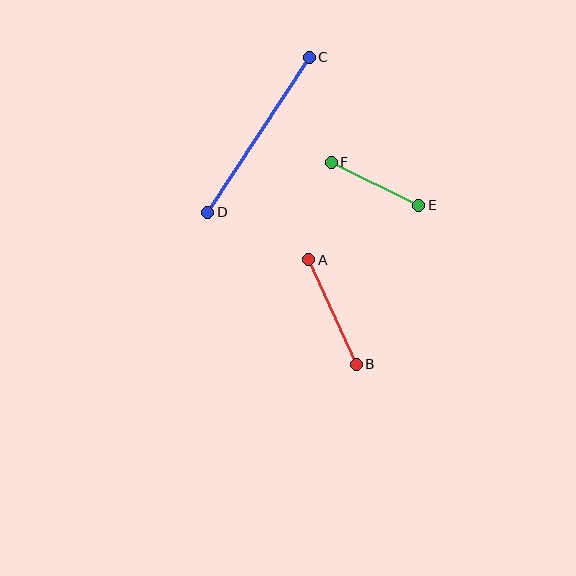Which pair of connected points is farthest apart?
Points C and D are farthest apart.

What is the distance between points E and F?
The distance is approximately 97 pixels.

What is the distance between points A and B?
The distance is approximately 115 pixels.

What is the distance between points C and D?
The distance is approximately 185 pixels.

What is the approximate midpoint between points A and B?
The midpoint is at approximately (333, 312) pixels.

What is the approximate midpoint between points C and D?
The midpoint is at approximately (258, 135) pixels.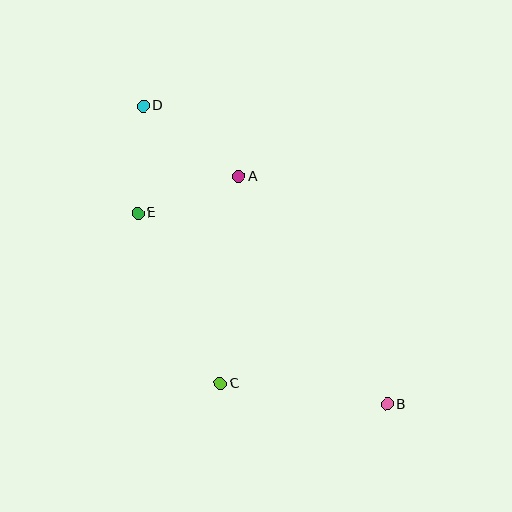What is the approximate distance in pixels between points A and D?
The distance between A and D is approximately 118 pixels.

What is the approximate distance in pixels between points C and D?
The distance between C and D is approximately 288 pixels.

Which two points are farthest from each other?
Points B and D are farthest from each other.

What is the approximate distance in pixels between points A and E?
The distance between A and E is approximately 107 pixels.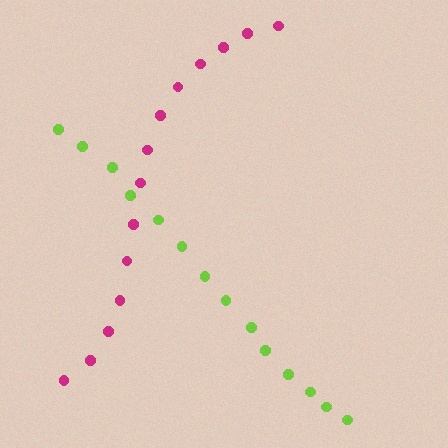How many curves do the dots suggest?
There are 2 distinct paths.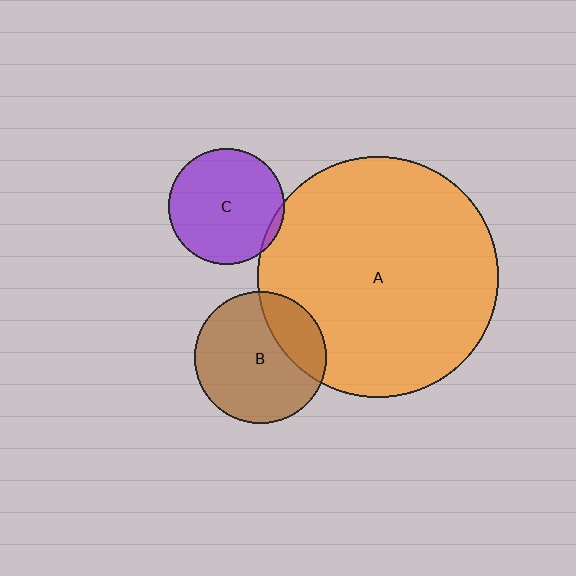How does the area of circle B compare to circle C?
Approximately 1.3 times.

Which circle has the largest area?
Circle A (orange).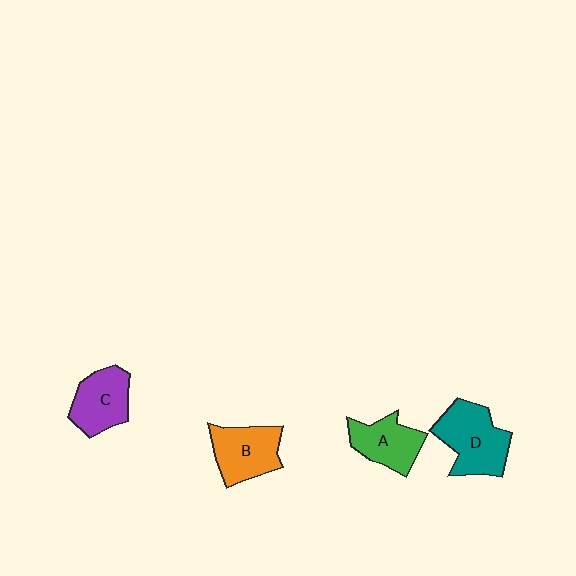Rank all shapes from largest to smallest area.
From largest to smallest: D (teal), B (orange), C (purple), A (green).